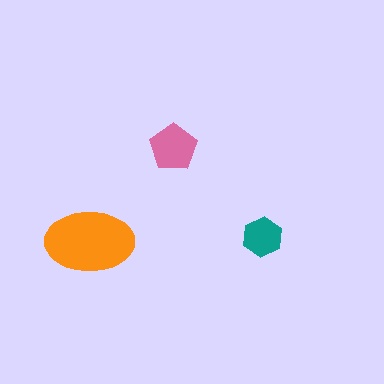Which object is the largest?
The orange ellipse.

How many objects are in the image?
There are 3 objects in the image.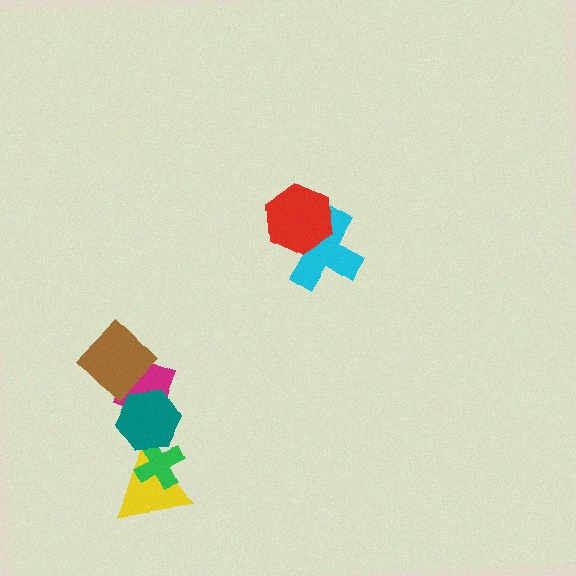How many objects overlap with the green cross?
2 objects overlap with the green cross.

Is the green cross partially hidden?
Yes, it is partially covered by another shape.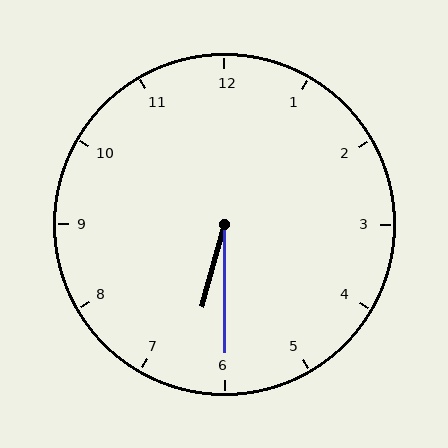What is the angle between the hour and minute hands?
Approximately 15 degrees.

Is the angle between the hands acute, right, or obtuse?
It is acute.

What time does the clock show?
6:30.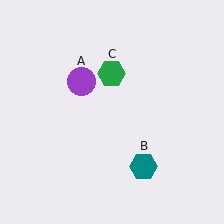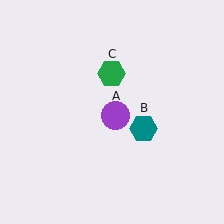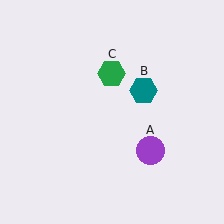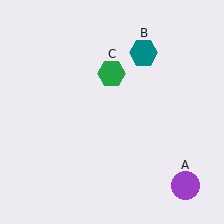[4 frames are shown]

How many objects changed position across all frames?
2 objects changed position: purple circle (object A), teal hexagon (object B).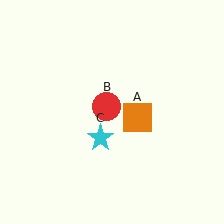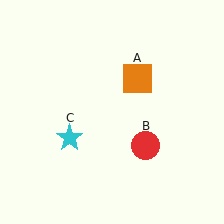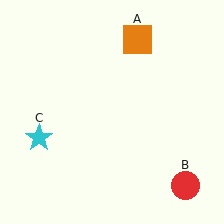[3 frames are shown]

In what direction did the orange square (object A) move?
The orange square (object A) moved up.